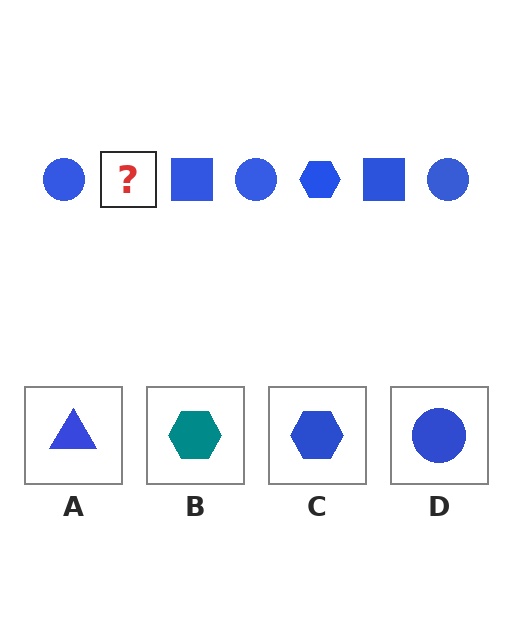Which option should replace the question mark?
Option C.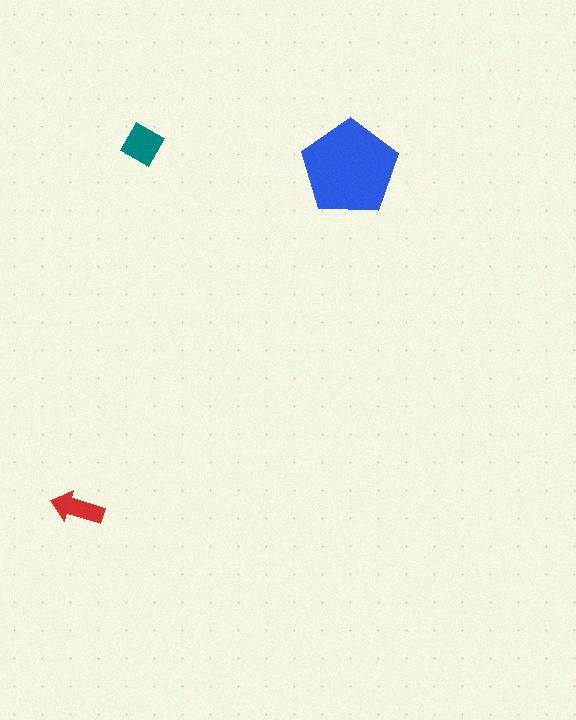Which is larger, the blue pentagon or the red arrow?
The blue pentagon.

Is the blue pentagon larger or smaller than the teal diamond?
Larger.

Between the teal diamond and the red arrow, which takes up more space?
The teal diamond.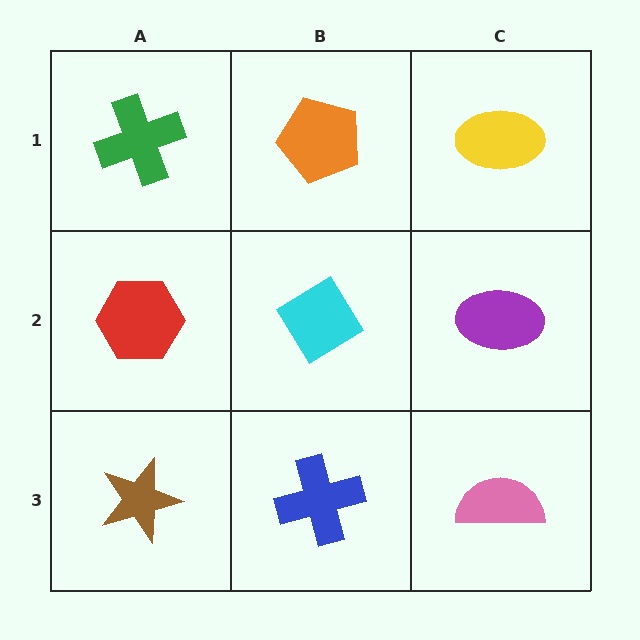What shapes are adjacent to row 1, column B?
A cyan diamond (row 2, column B), a green cross (row 1, column A), a yellow ellipse (row 1, column C).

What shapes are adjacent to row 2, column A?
A green cross (row 1, column A), a brown star (row 3, column A), a cyan diamond (row 2, column B).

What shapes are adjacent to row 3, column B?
A cyan diamond (row 2, column B), a brown star (row 3, column A), a pink semicircle (row 3, column C).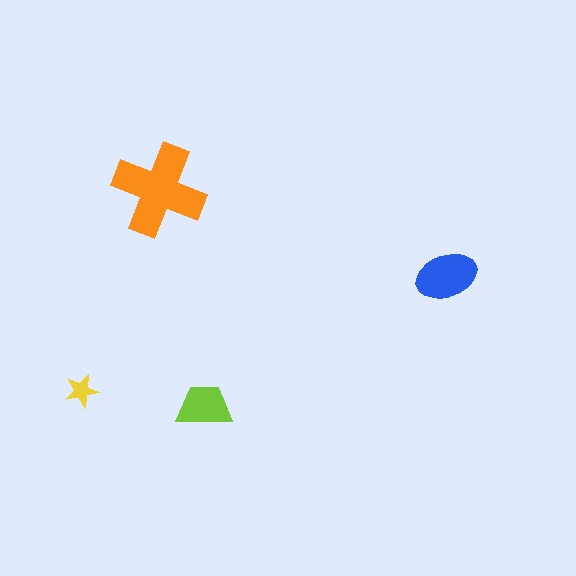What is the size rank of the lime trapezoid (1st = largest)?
3rd.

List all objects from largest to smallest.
The orange cross, the blue ellipse, the lime trapezoid, the yellow star.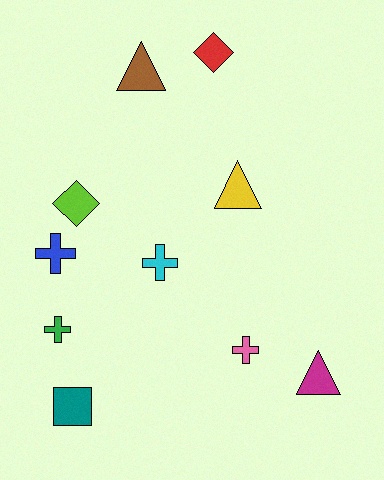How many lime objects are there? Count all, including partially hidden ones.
There is 1 lime object.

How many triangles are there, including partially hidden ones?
There are 3 triangles.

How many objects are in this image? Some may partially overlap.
There are 10 objects.